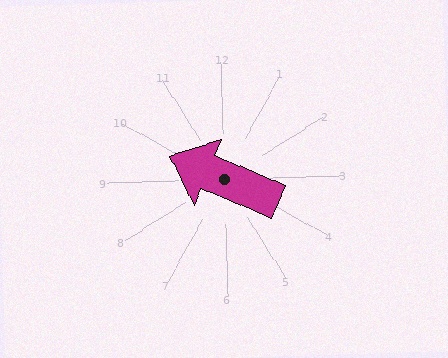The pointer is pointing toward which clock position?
Roughly 10 o'clock.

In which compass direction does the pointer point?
Northwest.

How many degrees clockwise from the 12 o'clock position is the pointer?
Approximately 294 degrees.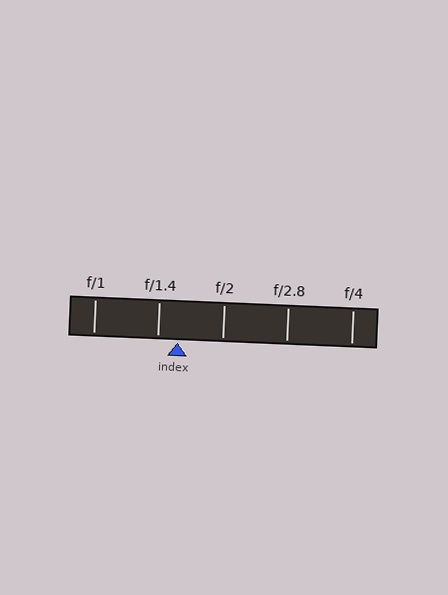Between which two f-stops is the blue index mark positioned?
The index mark is between f/1.4 and f/2.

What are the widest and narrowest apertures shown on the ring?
The widest aperture shown is f/1 and the narrowest is f/4.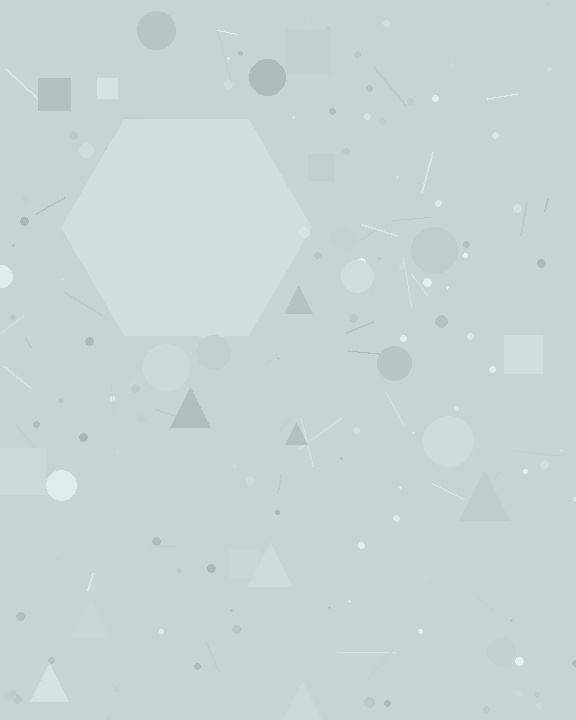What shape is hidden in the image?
A hexagon is hidden in the image.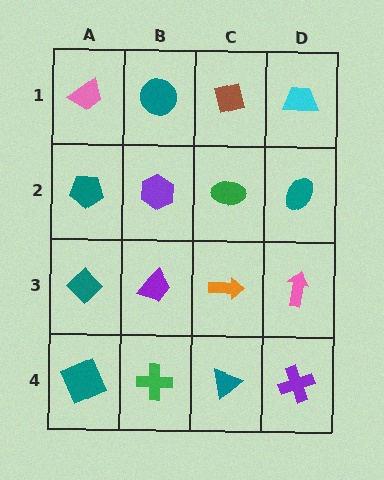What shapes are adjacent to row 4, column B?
A purple trapezoid (row 3, column B), a teal square (row 4, column A), a teal triangle (row 4, column C).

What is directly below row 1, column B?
A purple hexagon.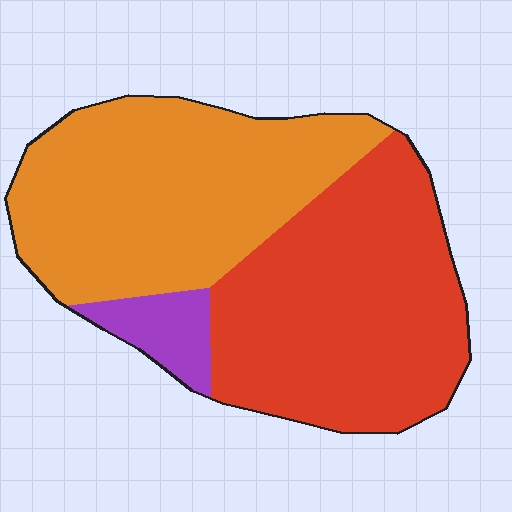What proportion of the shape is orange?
Orange covers 46% of the shape.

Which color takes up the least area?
Purple, at roughly 5%.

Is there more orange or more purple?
Orange.